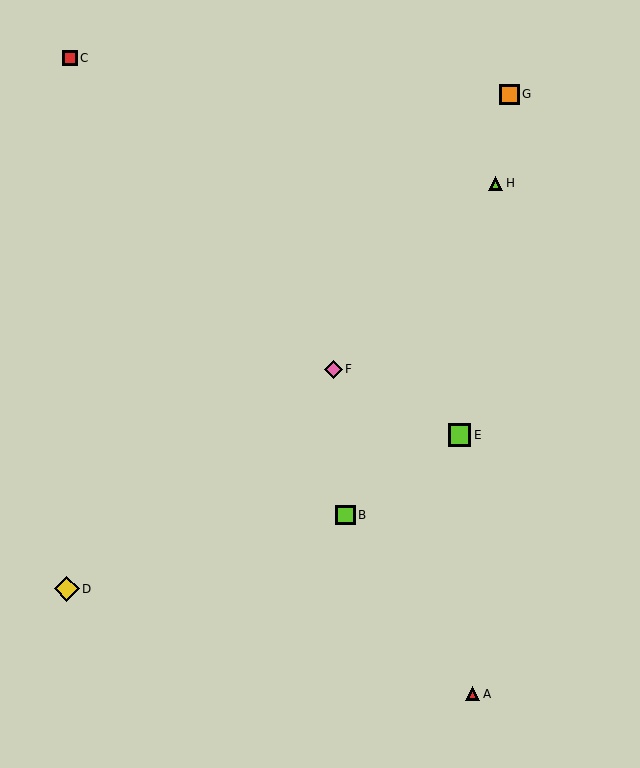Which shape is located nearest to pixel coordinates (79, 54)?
The red square (labeled C) at (70, 58) is nearest to that location.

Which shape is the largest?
The yellow diamond (labeled D) is the largest.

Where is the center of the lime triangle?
The center of the lime triangle is at (496, 183).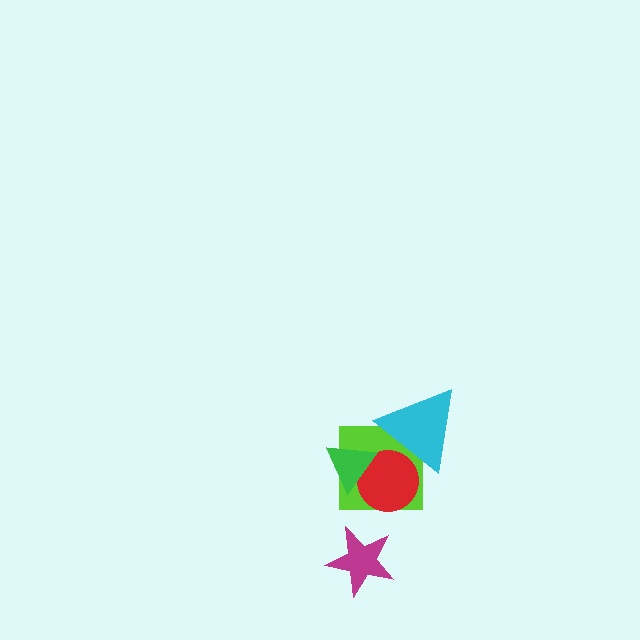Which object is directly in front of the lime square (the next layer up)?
The red circle is directly in front of the lime square.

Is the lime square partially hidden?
Yes, it is partially covered by another shape.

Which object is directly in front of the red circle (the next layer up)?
The cyan triangle is directly in front of the red circle.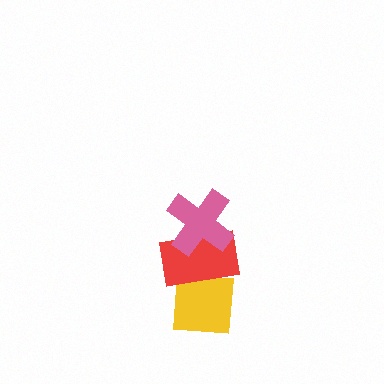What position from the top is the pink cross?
The pink cross is 1st from the top.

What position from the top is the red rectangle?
The red rectangle is 2nd from the top.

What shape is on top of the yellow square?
The red rectangle is on top of the yellow square.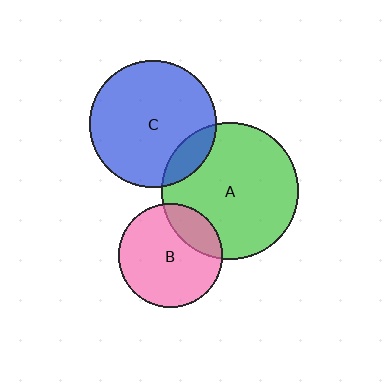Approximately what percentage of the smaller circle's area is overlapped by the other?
Approximately 15%.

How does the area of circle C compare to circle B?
Approximately 1.5 times.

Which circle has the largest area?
Circle A (green).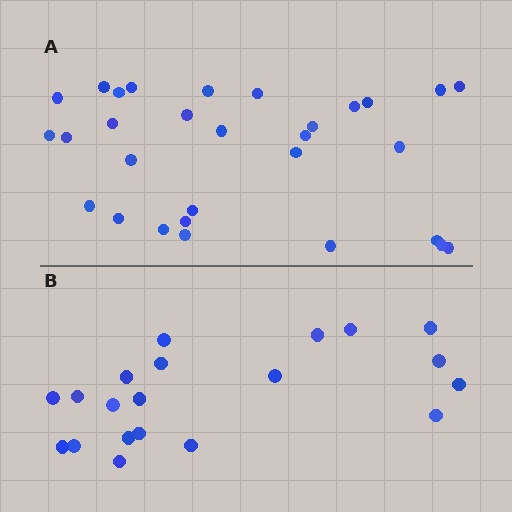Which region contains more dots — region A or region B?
Region A (the top region) has more dots.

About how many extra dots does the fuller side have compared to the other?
Region A has roughly 10 or so more dots than region B.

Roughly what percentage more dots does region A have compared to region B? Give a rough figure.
About 50% more.